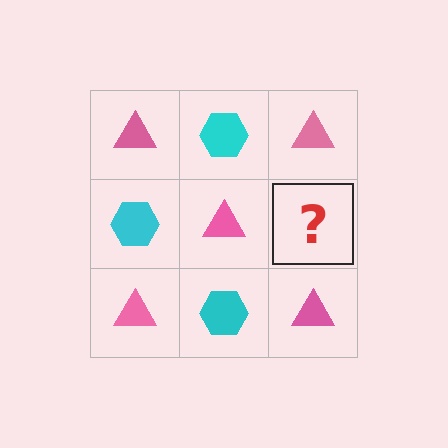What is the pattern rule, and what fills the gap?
The rule is that it alternates pink triangle and cyan hexagon in a checkerboard pattern. The gap should be filled with a cyan hexagon.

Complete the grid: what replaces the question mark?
The question mark should be replaced with a cyan hexagon.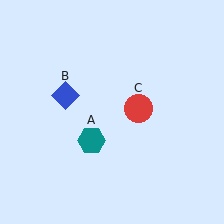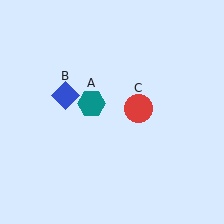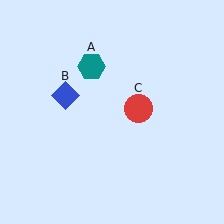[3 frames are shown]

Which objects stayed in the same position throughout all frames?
Blue diamond (object B) and red circle (object C) remained stationary.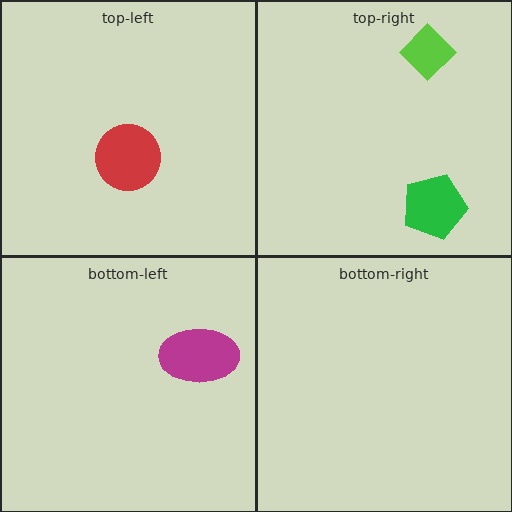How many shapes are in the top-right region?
2.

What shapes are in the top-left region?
The red circle.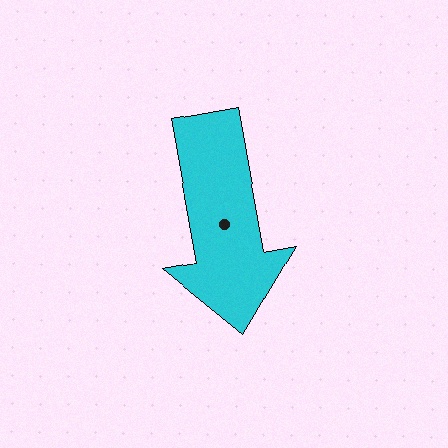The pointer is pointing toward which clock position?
Roughly 6 o'clock.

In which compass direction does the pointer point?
South.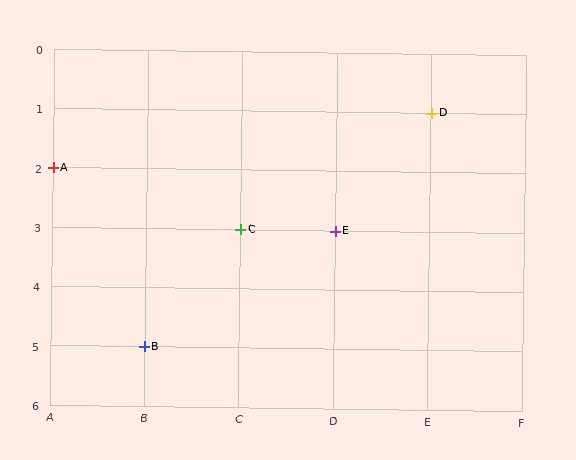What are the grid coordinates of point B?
Point B is at grid coordinates (B, 5).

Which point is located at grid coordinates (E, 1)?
Point D is at (E, 1).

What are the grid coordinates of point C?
Point C is at grid coordinates (C, 3).